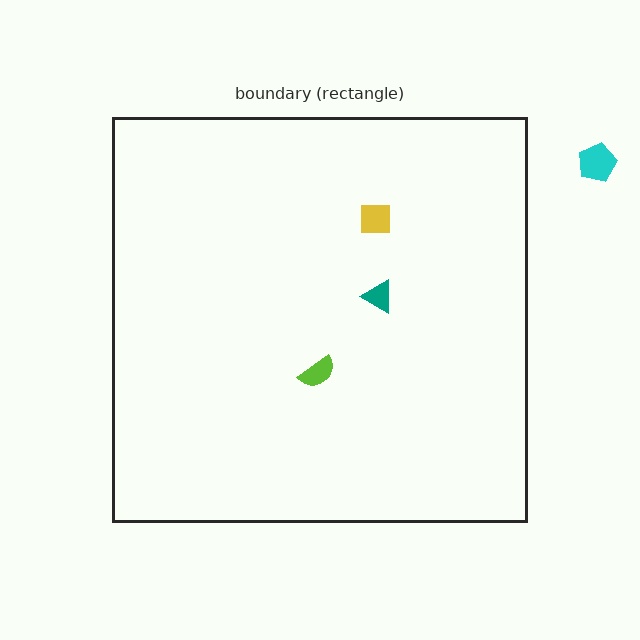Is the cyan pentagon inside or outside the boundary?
Outside.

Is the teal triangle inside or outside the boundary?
Inside.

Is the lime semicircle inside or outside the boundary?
Inside.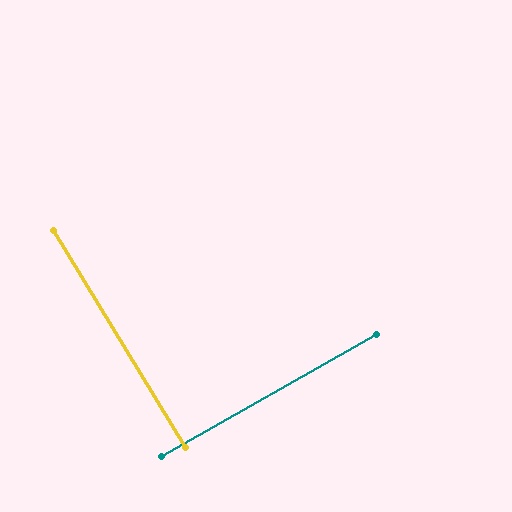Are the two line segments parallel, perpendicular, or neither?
Perpendicular — they meet at approximately 88°.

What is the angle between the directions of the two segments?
Approximately 88 degrees.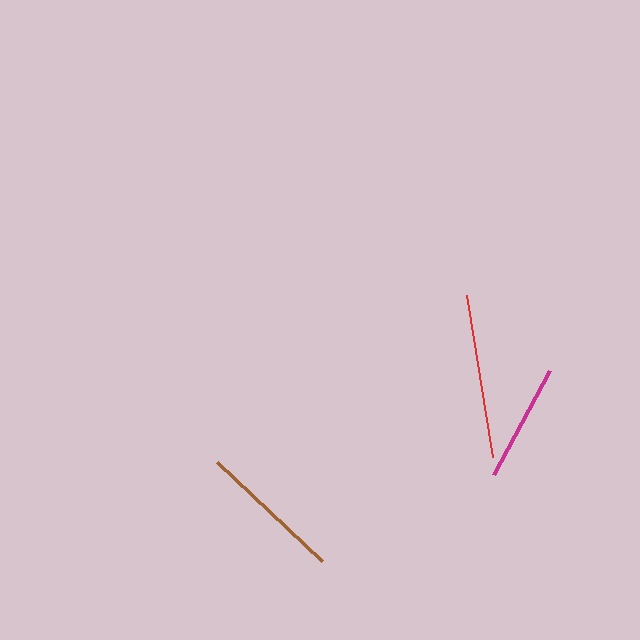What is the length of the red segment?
The red segment is approximately 164 pixels long.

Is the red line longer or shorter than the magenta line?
The red line is longer than the magenta line.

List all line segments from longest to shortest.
From longest to shortest: red, brown, magenta.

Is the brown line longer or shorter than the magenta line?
The brown line is longer than the magenta line.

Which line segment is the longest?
The red line is the longest at approximately 164 pixels.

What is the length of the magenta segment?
The magenta segment is approximately 119 pixels long.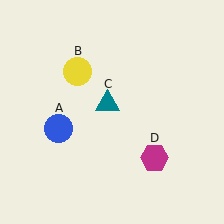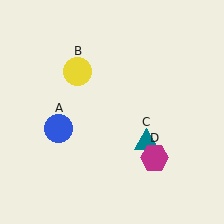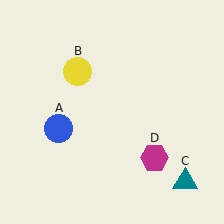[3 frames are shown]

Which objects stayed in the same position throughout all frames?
Blue circle (object A) and yellow circle (object B) and magenta hexagon (object D) remained stationary.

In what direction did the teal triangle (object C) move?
The teal triangle (object C) moved down and to the right.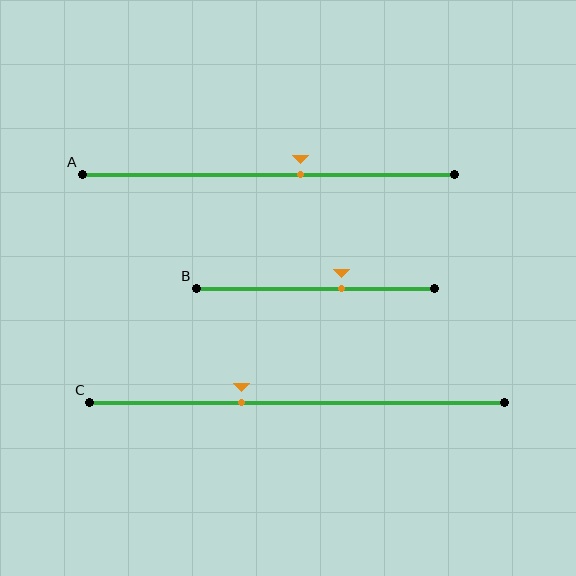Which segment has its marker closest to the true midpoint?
Segment A has its marker closest to the true midpoint.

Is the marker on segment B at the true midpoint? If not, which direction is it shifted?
No, the marker on segment B is shifted to the right by about 11% of the segment length.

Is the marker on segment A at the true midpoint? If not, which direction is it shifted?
No, the marker on segment A is shifted to the right by about 9% of the segment length.